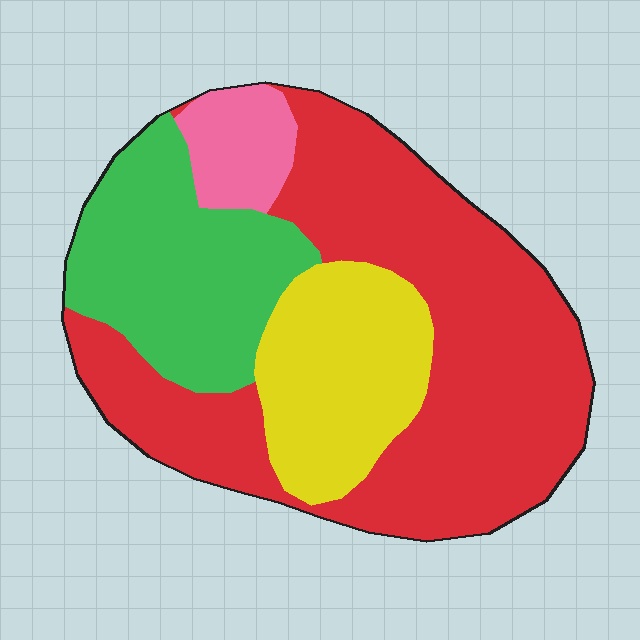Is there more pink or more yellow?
Yellow.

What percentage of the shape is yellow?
Yellow takes up about one fifth (1/5) of the shape.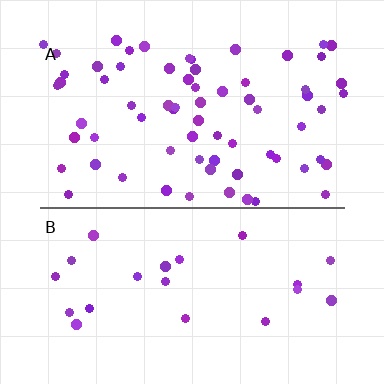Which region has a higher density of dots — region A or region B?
A (the top).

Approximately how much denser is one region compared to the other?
Approximately 3.1× — region A over region B.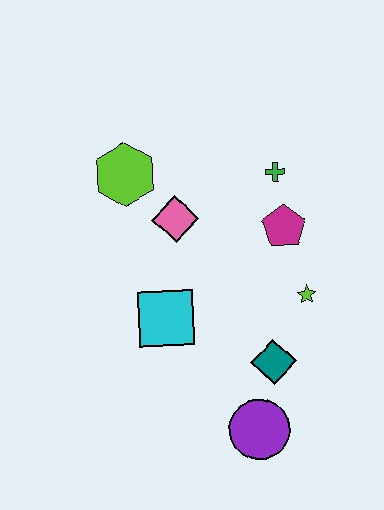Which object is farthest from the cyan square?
The green cross is farthest from the cyan square.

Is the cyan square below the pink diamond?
Yes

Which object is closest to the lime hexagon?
The pink diamond is closest to the lime hexagon.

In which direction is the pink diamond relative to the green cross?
The pink diamond is to the left of the green cross.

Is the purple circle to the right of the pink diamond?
Yes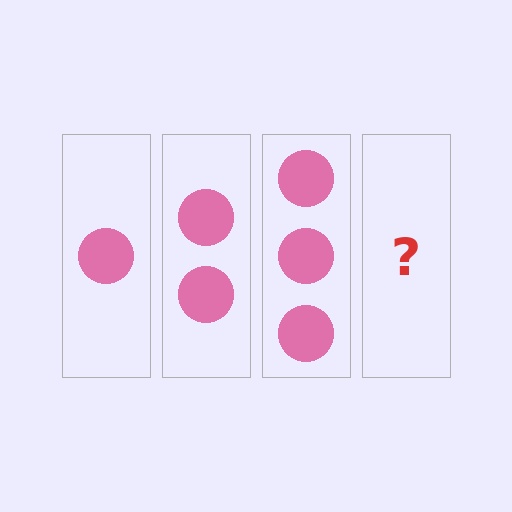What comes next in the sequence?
The next element should be 4 circles.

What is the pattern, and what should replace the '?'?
The pattern is that each step adds one more circle. The '?' should be 4 circles.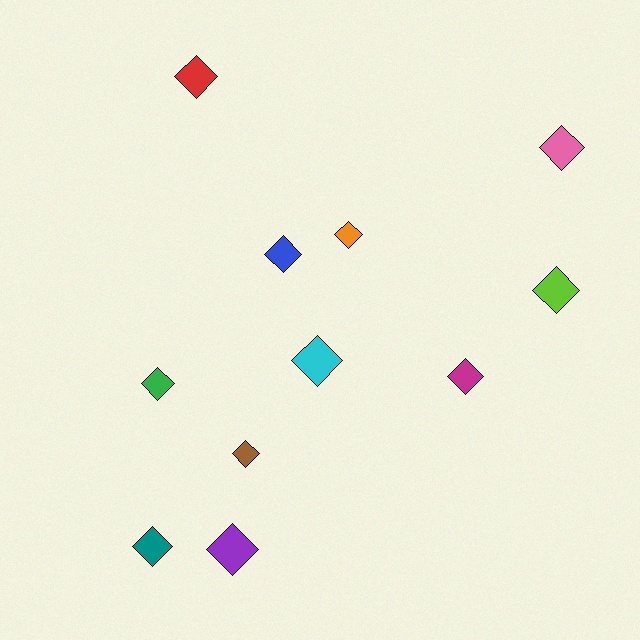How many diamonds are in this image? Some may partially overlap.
There are 11 diamonds.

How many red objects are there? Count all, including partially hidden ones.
There is 1 red object.